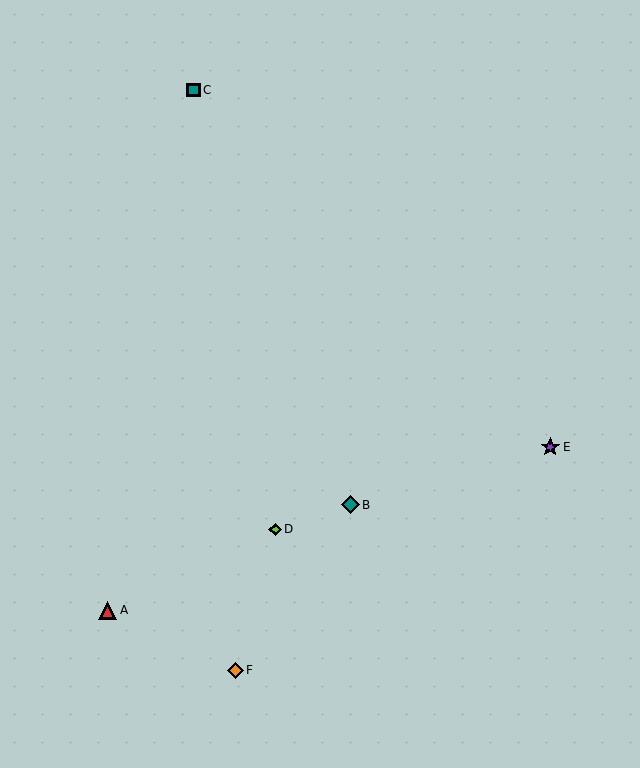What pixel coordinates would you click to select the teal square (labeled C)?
Click at (193, 90) to select the teal square C.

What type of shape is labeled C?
Shape C is a teal square.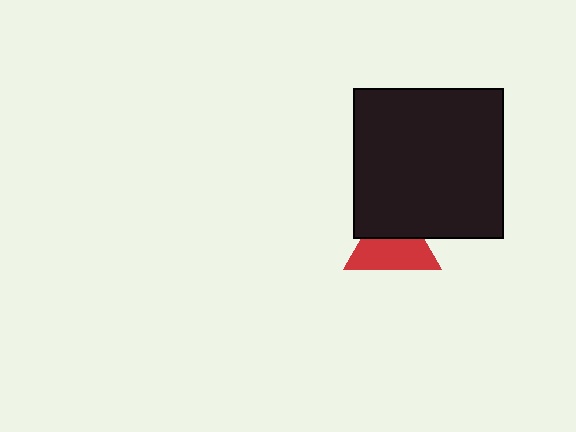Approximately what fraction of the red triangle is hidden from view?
Roughly 42% of the red triangle is hidden behind the black square.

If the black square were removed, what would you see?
You would see the complete red triangle.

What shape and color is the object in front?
The object in front is a black square.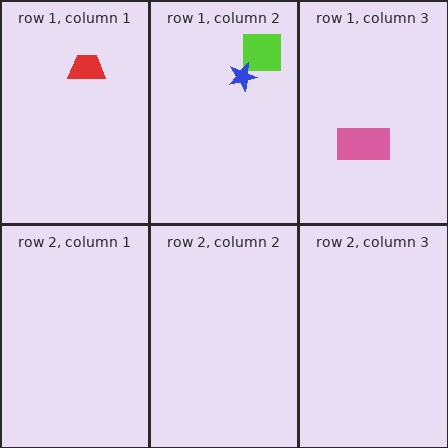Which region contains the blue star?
The row 1, column 2 region.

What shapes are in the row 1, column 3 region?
The pink rectangle.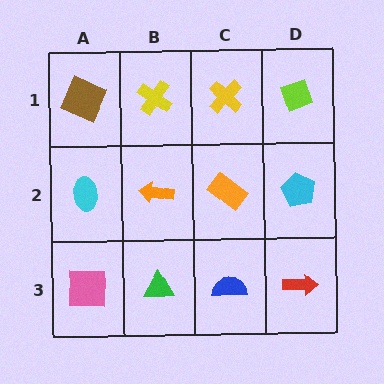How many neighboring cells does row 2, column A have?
3.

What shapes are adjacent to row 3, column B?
An orange arrow (row 2, column B), a pink square (row 3, column A), a blue semicircle (row 3, column C).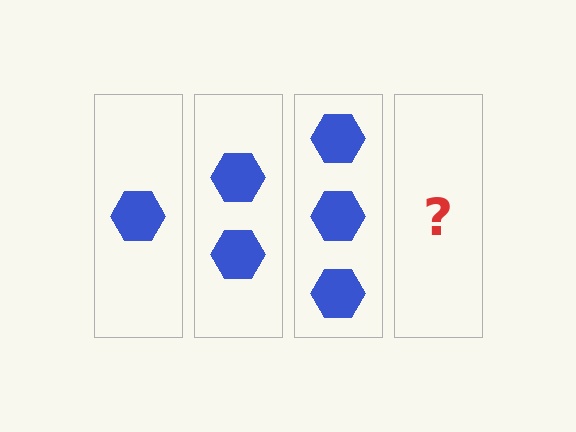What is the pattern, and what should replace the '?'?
The pattern is that each step adds one more hexagon. The '?' should be 4 hexagons.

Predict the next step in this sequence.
The next step is 4 hexagons.